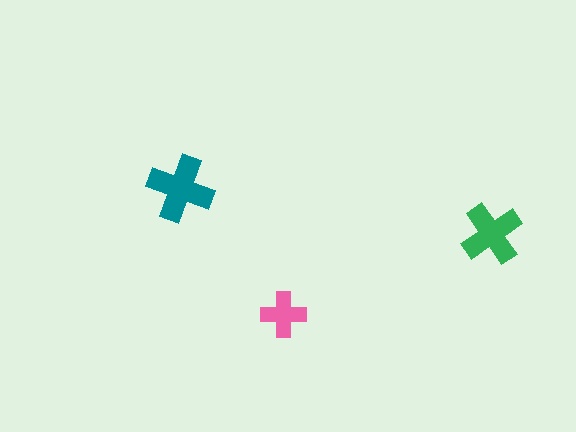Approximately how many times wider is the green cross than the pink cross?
About 1.5 times wider.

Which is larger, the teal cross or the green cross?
The teal one.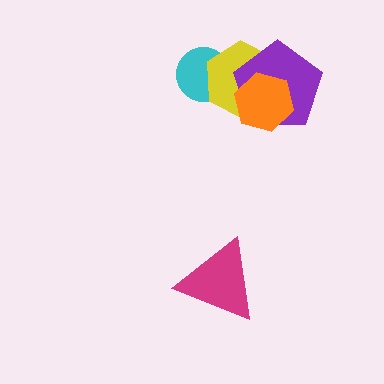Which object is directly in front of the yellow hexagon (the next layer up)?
The purple pentagon is directly in front of the yellow hexagon.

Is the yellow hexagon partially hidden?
Yes, it is partially covered by another shape.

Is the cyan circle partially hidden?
Yes, it is partially covered by another shape.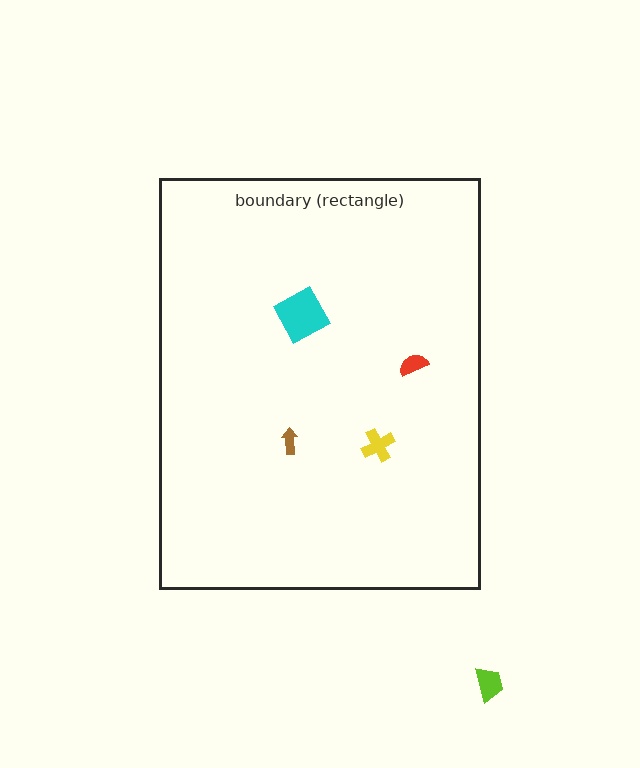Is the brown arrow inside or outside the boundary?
Inside.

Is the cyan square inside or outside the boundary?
Inside.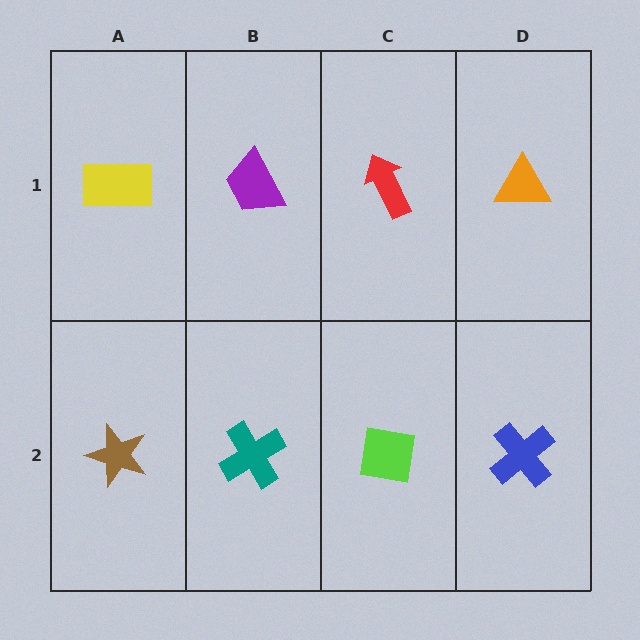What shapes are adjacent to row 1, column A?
A brown star (row 2, column A), a purple trapezoid (row 1, column B).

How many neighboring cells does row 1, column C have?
3.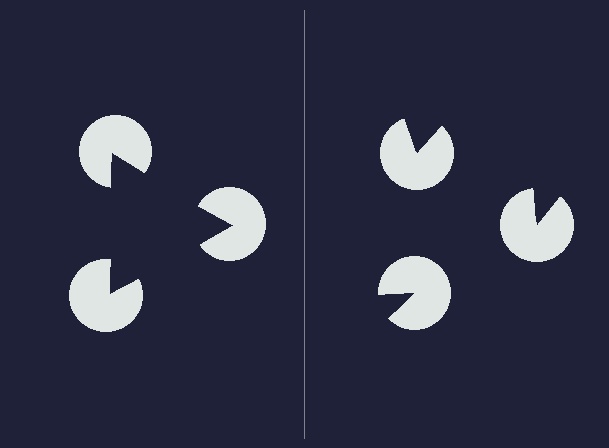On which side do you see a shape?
An illusory triangle appears on the left side. On the right side the wedge cuts are rotated, so no coherent shape forms.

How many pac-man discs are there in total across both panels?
6 — 3 on each side.